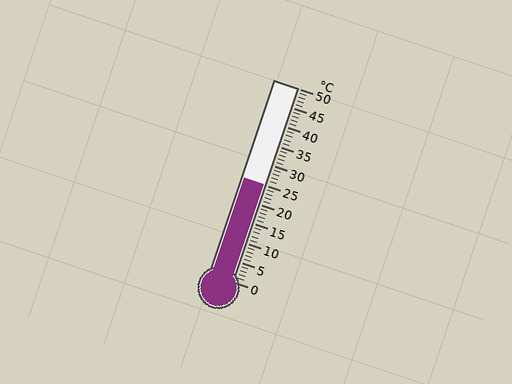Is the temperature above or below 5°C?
The temperature is above 5°C.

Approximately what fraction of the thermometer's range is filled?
The thermometer is filled to approximately 50% of its range.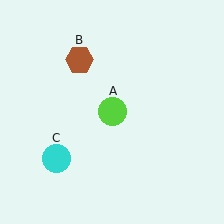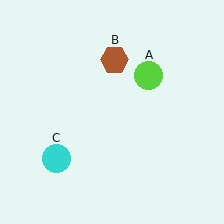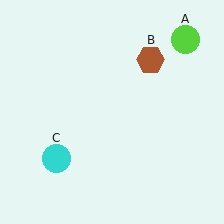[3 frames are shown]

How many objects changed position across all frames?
2 objects changed position: lime circle (object A), brown hexagon (object B).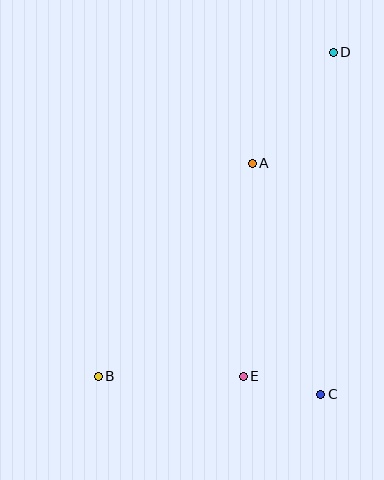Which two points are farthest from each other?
Points B and D are farthest from each other.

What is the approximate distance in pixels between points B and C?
The distance between B and C is approximately 223 pixels.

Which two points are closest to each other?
Points C and E are closest to each other.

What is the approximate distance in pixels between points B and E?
The distance between B and E is approximately 145 pixels.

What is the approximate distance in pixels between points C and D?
The distance between C and D is approximately 342 pixels.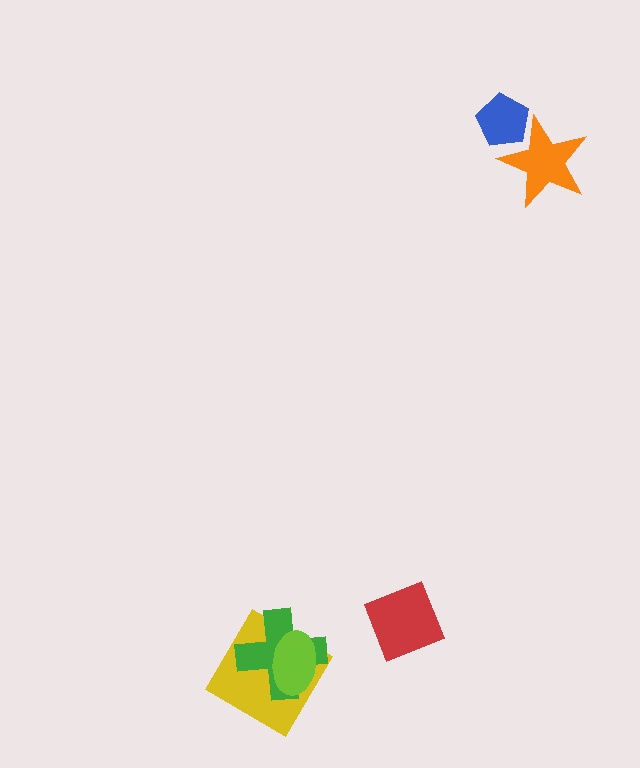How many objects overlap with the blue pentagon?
1 object overlaps with the blue pentagon.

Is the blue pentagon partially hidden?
Yes, it is partially covered by another shape.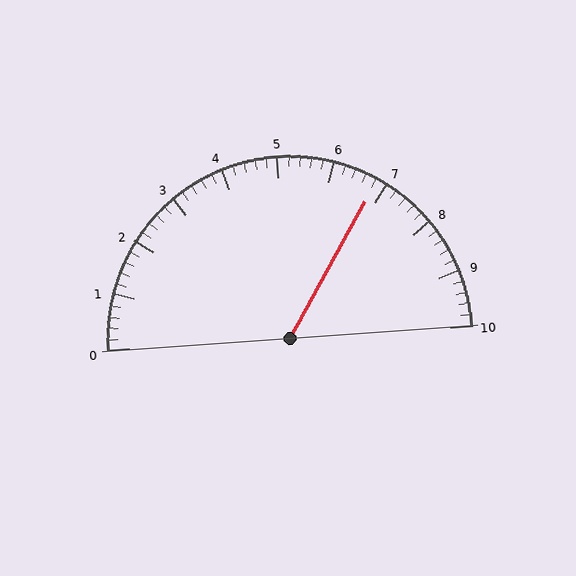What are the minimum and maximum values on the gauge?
The gauge ranges from 0 to 10.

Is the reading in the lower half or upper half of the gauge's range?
The reading is in the upper half of the range (0 to 10).